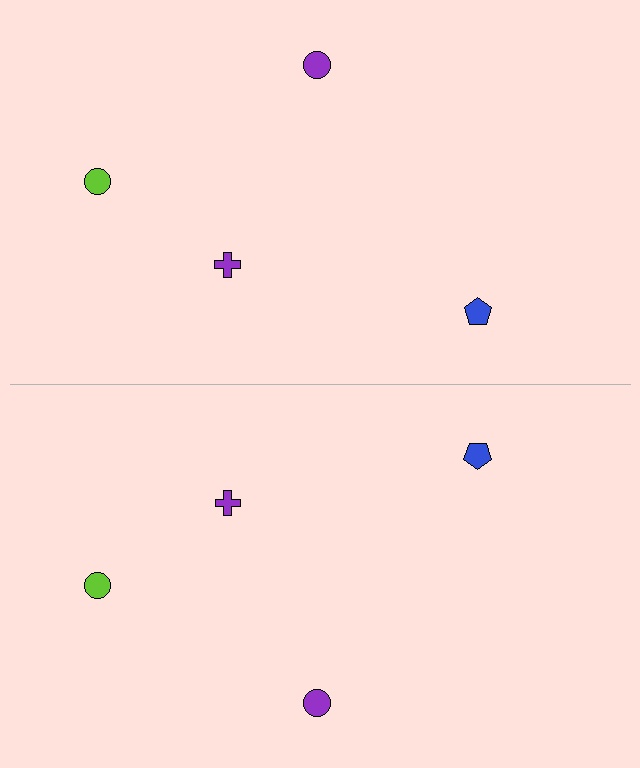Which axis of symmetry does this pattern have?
The pattern has a horizontal axis of symmetry running through the center of the image.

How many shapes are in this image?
There are 8 shapes in this image.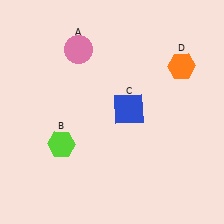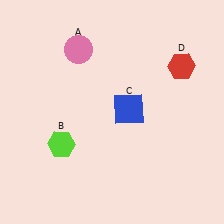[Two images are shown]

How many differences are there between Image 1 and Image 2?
There is 1 difference between the two images.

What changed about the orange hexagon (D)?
In Image 1, D is orange. In Image 2, it changed to red.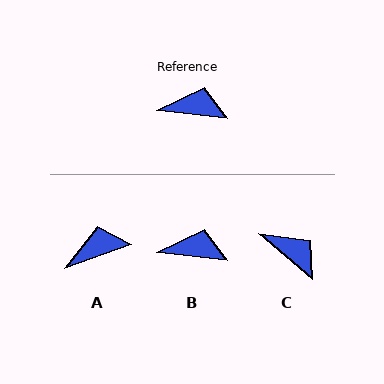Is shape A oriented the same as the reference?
No, it is off by about 26 degrees.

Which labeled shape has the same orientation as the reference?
B.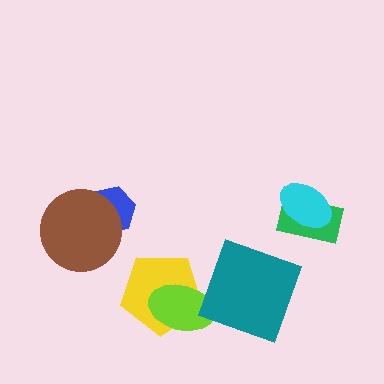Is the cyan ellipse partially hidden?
No, no other shape covers it.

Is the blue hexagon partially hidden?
Yes, it is partially covered by another shape.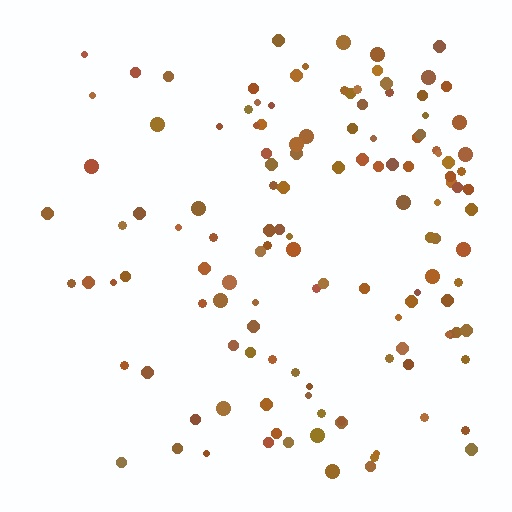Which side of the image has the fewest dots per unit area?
The left.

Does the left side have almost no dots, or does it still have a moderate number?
Still a moderate number, just noticeably fewer than the right.